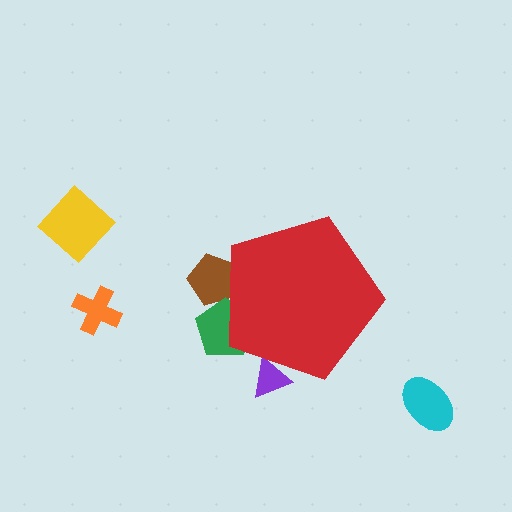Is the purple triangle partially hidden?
Yes, the purple triangle is partially hidden behind the red pentagon.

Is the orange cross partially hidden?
No, the orange cross is fully visible.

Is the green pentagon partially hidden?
Yes, the green pentagon is partially hidden behind the red pentagon.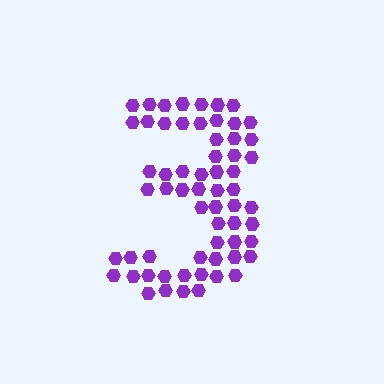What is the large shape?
The large shape is the digit 3.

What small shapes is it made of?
It is made of small hexagons.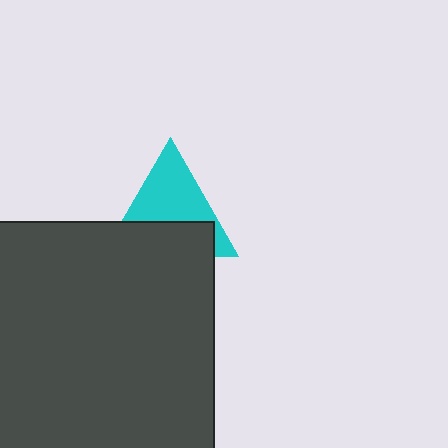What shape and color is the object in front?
The object in front is a dark gray square.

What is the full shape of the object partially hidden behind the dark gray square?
The partially hidden object is a cyan triangle.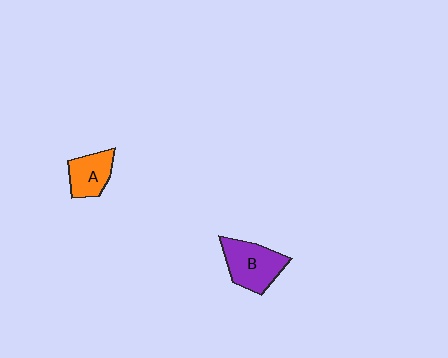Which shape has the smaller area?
Shape A (orange).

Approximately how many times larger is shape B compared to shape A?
Approximately 1.4 times.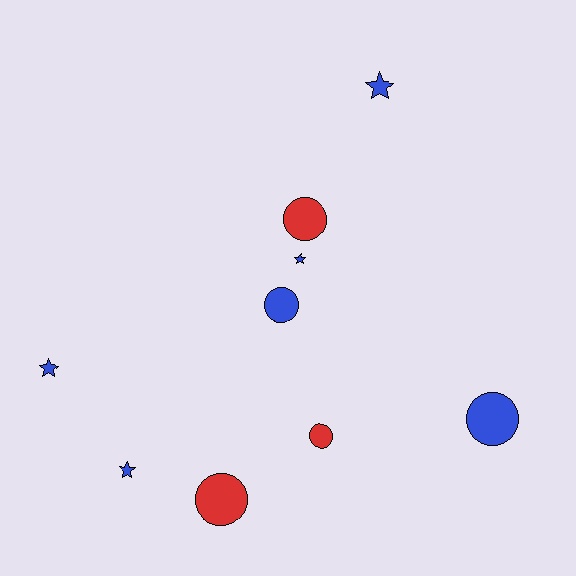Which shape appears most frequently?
Circle, with 5 objects.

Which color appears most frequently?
Blue, with 6 objects.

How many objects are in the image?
There are 9 objects.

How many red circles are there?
There are 3 red circles.